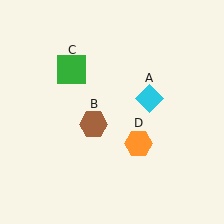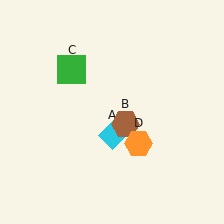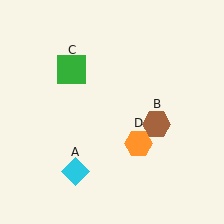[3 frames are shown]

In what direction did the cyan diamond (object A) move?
The cyan diamond (object A) moved down and to the left.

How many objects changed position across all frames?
2 objects changed position: cyan diamond (object A), brown hexagon (object B).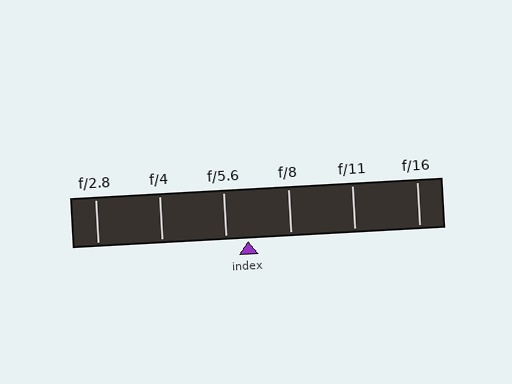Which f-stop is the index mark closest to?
The index mark is closest to f/5.6.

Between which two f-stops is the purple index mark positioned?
The index mark is between f/5.6 and f/8.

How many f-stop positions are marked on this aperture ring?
There are 6 f-stop positions marked.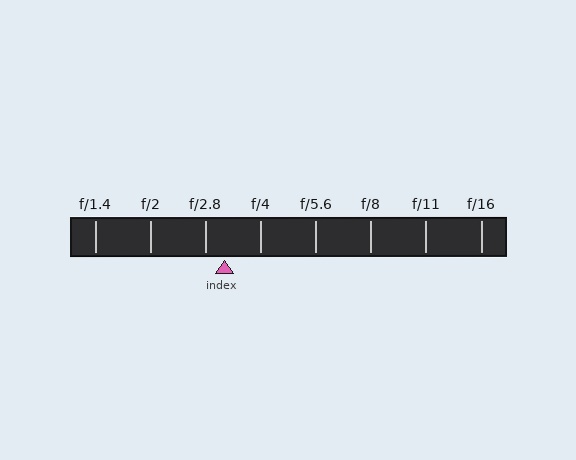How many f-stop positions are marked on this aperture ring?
There are 8 f-stop positions marked.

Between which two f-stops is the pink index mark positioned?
The index mark is between f/2.8 and f/4.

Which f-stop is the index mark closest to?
The index mark is closest to f/2.8.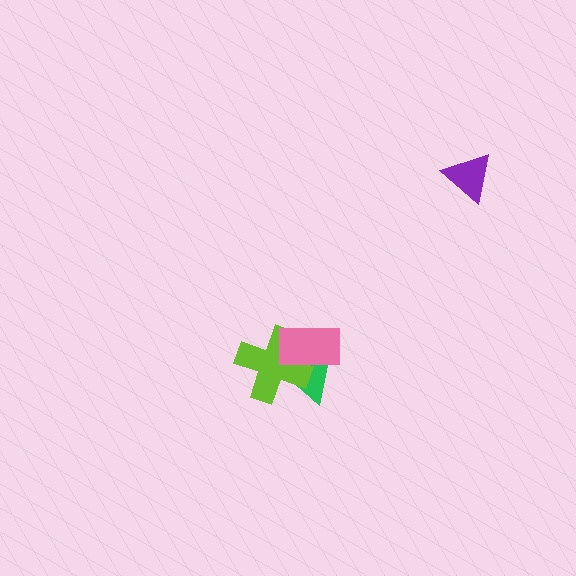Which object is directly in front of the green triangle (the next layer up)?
The lime cross is directly in front of the green triangle.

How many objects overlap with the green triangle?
2 objects overlap with the green triangle.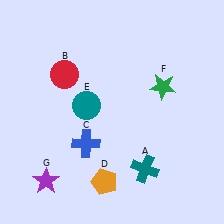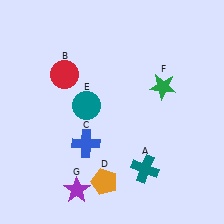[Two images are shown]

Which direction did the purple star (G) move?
The purple star (G) moved right.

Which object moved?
The purple star (G) moved right.